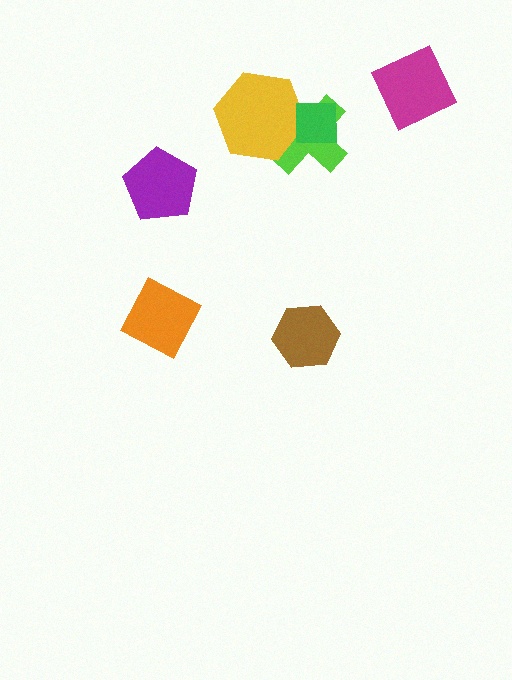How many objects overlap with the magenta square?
0 objects overlap with the magenta square.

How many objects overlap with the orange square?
0 objects overlap with the orange square.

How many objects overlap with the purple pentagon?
0 objects overlap with the purple pentagon.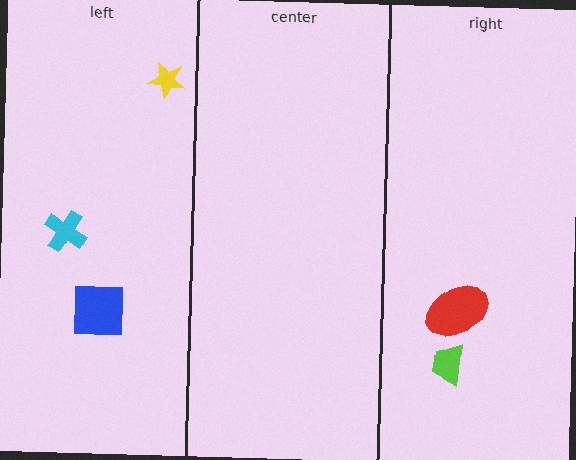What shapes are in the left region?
The cyan cross, the blue square, the yellow star.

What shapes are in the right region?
The red ellipse, the lime trapezoid.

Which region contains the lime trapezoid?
The right region.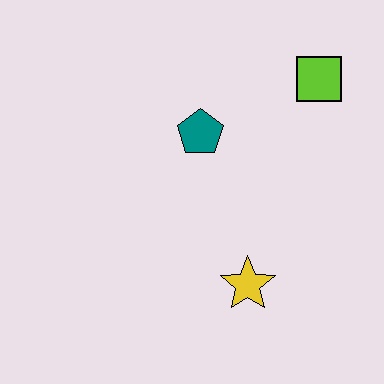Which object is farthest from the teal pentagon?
The yellow star is farthest from the teal pentagon.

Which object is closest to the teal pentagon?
The lime square is closest to the teal pentagon.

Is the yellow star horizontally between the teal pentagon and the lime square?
Yes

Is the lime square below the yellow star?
No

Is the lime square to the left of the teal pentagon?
No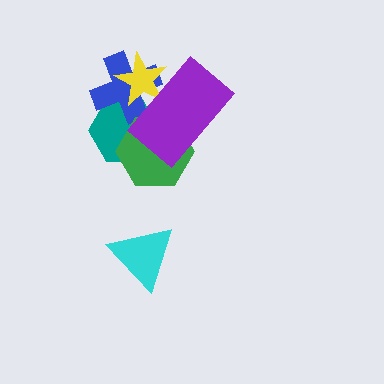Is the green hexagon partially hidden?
Yes, it is partially covered by another shape.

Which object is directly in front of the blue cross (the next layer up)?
The yellow star is directly in front of the blue cross.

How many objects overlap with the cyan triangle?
0 objects overlap with the cyan triangle.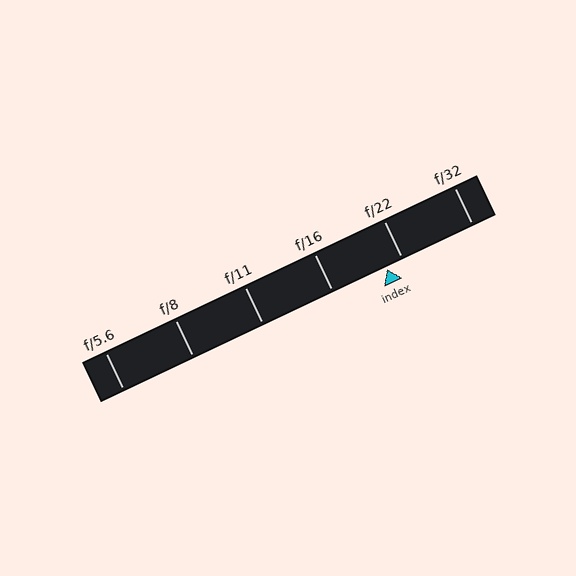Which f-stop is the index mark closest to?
The index mark is closest to f/22.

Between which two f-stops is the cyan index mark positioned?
The index mark is between f/16 and f/22.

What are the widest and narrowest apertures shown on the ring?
The widest aperture shown is f/5.6 and the narrowest is f/32.